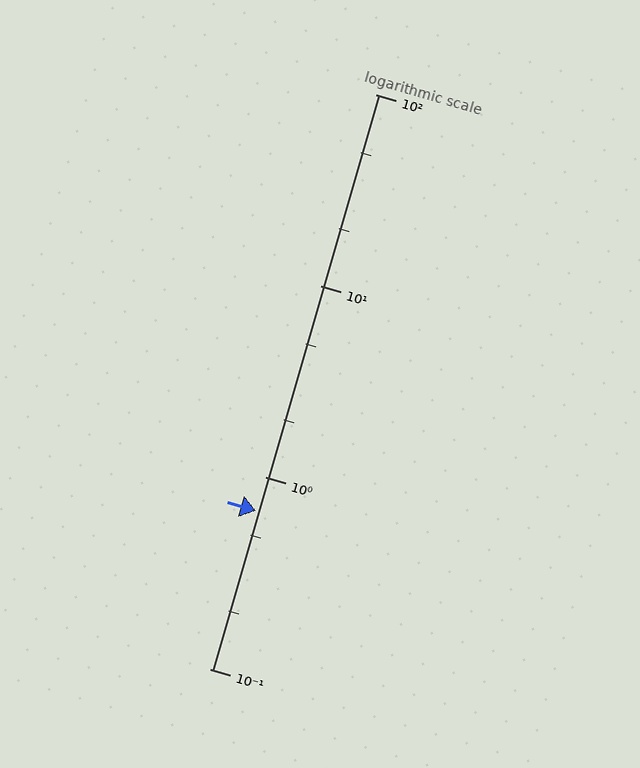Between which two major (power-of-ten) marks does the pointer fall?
The pointer is between 0.1 and 1.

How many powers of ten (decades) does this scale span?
The scale spans 3 decades, from 0.1 to 100.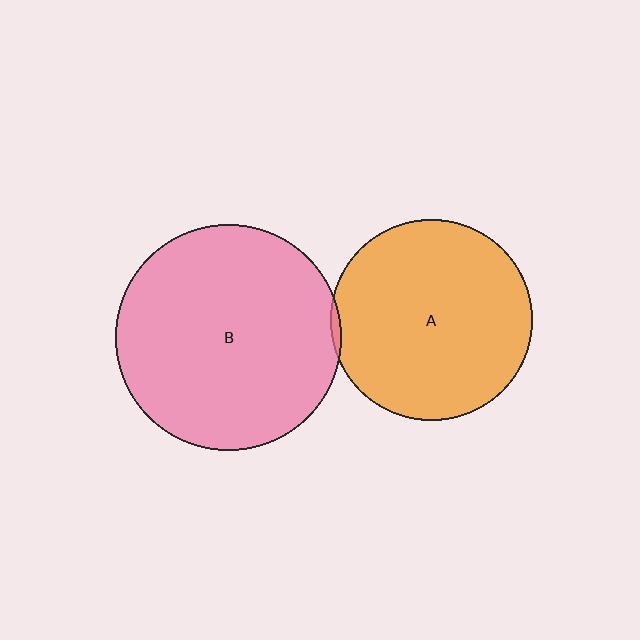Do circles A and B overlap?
Yes.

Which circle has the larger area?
Circle B (pink).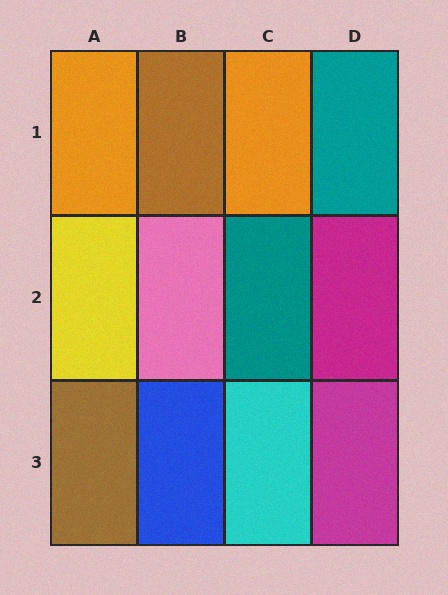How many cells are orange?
2 cells are orange.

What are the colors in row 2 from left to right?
Yellow, pink, teal, magenta.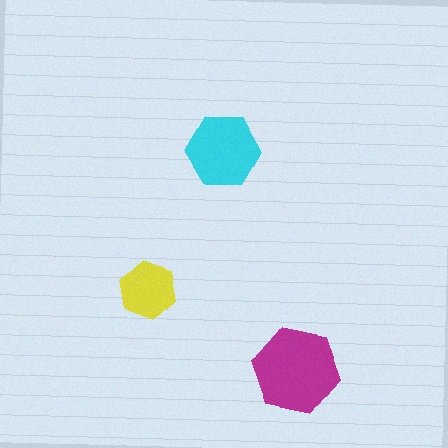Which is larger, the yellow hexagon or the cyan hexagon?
The cyan one.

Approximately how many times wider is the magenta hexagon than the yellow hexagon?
About 1.5 times wider.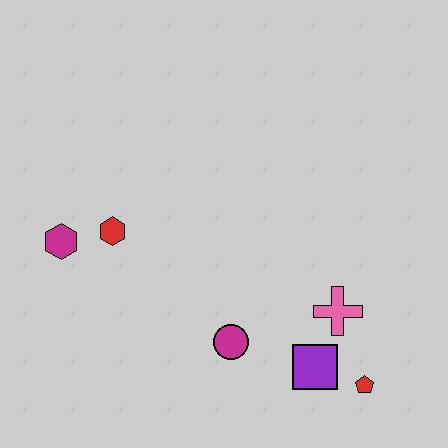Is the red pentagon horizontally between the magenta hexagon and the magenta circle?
No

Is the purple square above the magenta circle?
No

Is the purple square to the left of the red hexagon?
No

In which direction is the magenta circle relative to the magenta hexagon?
The magenta circle is to the right of the magenta hexagon.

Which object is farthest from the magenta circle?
The magenta hexagon is farthest from the magenta circle.